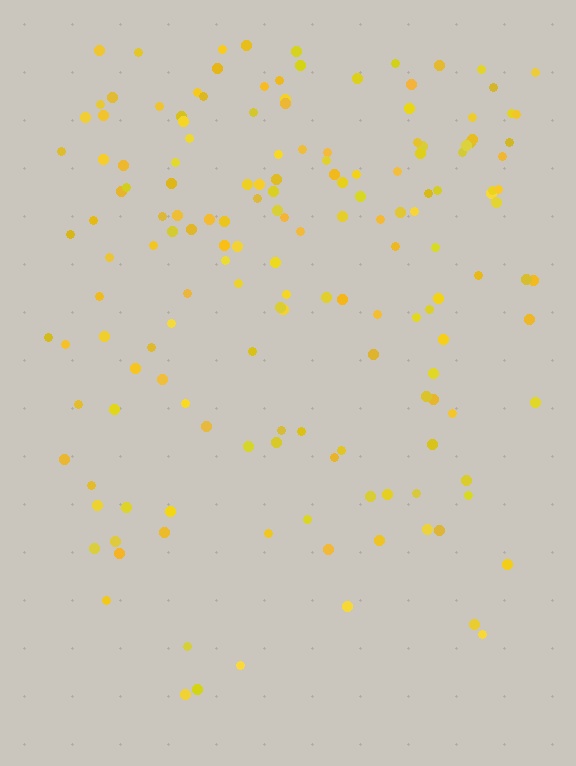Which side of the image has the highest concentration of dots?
The top.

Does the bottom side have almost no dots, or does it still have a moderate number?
Still a moderate number, just noticeably fewer than the top.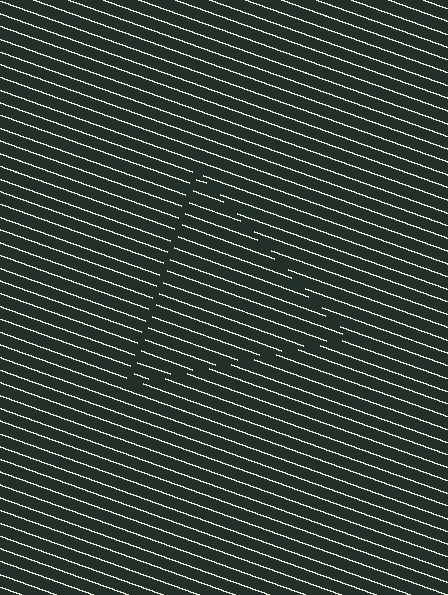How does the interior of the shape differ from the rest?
The interior of the shape contains the same grating, shifted by half a period — the contour is defined by the phase discontinuity where line-ends from the inner and outer gratings abut.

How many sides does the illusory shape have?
3 sides — the line-ends trace a triangle.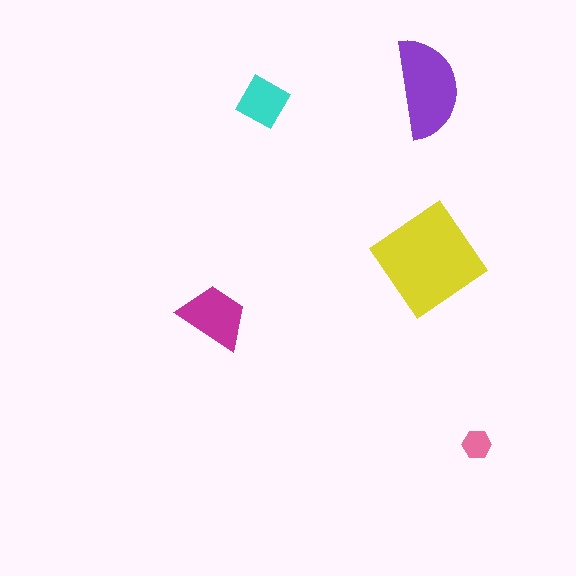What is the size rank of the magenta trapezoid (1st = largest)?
3rd.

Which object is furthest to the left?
The magenta trapezoid is leftmost.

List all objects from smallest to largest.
The pink hexagon, the cyan square, the magenta trapezoid, the purple semicircle, the yellow diamond.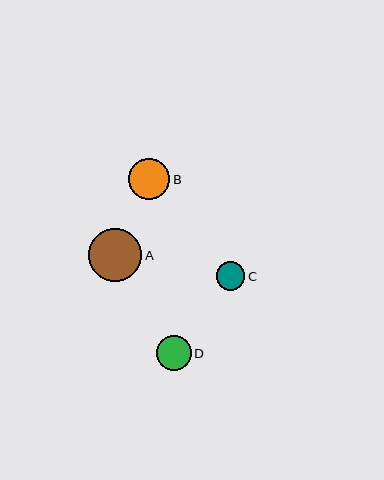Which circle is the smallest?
Circle C is the smallest with a size of approximately 29 pixels.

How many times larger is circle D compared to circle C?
Circle D is approximately 1.2 times the size of circle C.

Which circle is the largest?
Circle A is the largest with a size of approximately 53 pixels.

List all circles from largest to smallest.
From largest to smallest: A, B, D, C.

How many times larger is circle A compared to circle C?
Circle A is approximately 1.8 times the size of circle C.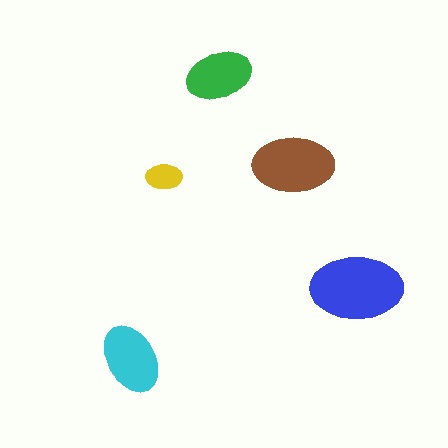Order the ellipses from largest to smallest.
the blue one, the brown one, the cyan one, the green one, the yellow one.